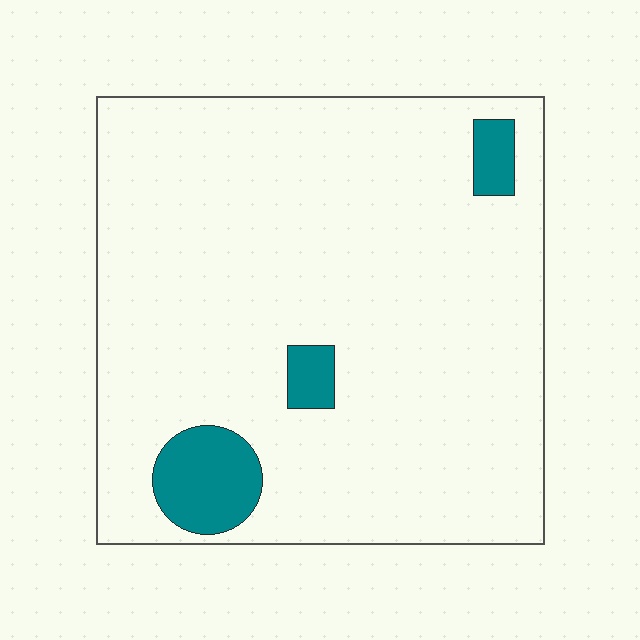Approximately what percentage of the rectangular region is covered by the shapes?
Approximately 10%.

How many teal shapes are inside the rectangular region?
3.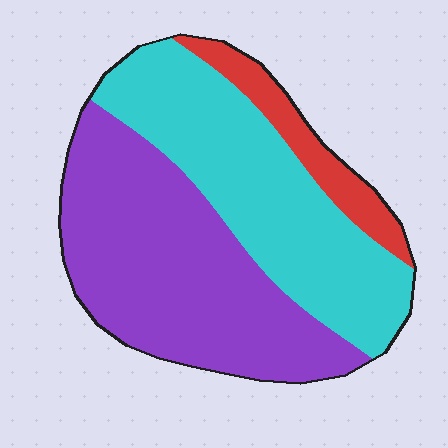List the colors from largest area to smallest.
From largest to smallest: purple, cyan, red.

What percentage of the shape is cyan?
Cyan covers about 40% of the shape.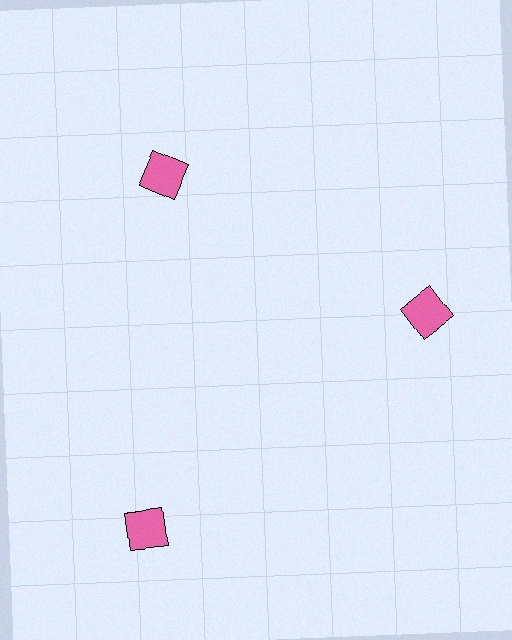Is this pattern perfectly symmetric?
No. The 3 pink squares are arranged in a ring, but one element near the 7 o'clock position is pushed outward from the center, breaking the 3-fold rotational symmetry.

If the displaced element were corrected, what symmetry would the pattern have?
It would have 3-fold rotational symmetry — the pattern would map onto itself every 120 degrees.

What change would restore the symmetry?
The symmetry would be restored by moving it inward, back onto the ring so that all 3 squares sit at equal angles and equal distance from the center.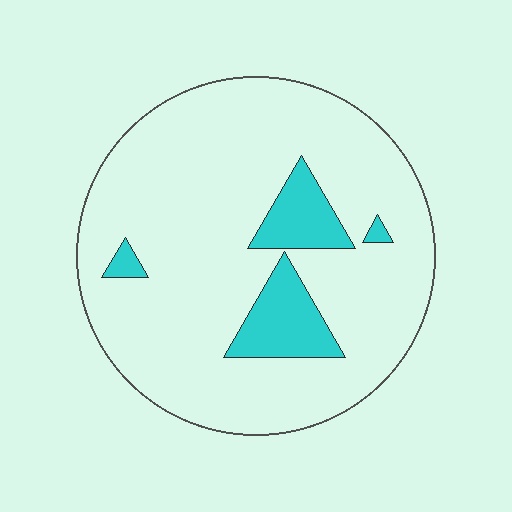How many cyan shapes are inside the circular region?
4.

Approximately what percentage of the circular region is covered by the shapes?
Approximately 15%.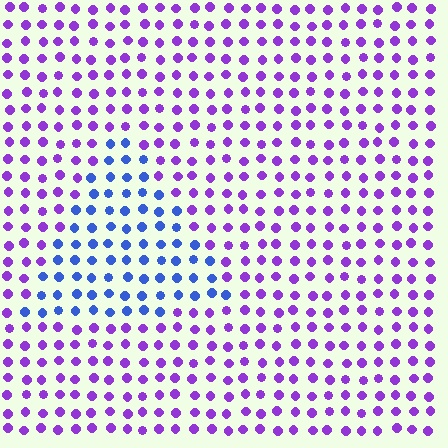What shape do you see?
I see a triangle.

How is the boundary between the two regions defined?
The boundary is defined purely by a slight shift in hue (about 50 degrees). Spacing, size, and orientation are identical on both sides.